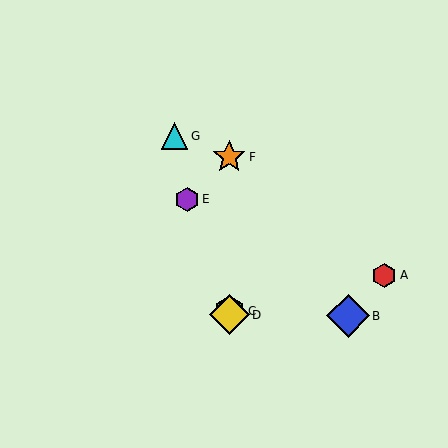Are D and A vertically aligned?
No, D is at x≈229 and A is at x≈384.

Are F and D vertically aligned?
Yes, both are at x≈229.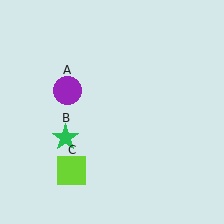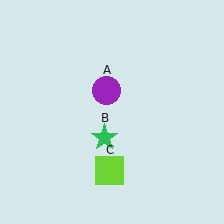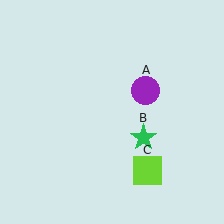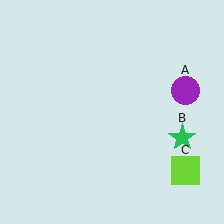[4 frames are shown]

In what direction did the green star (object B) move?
The green star (object B) moved right.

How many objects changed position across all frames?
3 objects changed position: purple circle (object A), green star (object B), lime square (object C).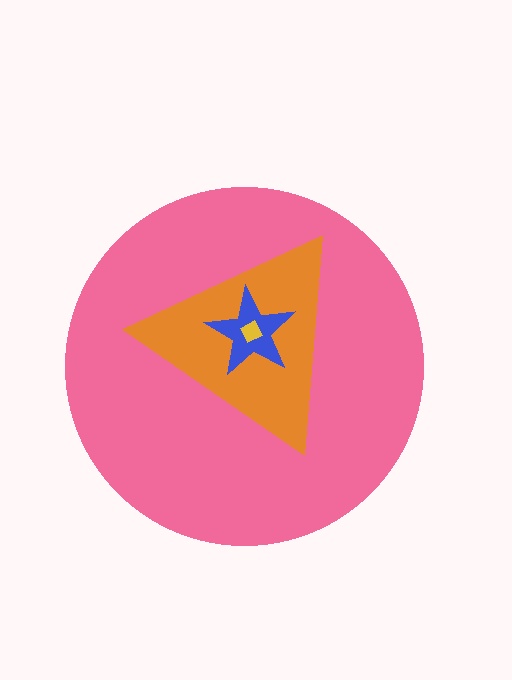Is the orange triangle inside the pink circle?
Yes.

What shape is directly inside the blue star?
The yellow diamond.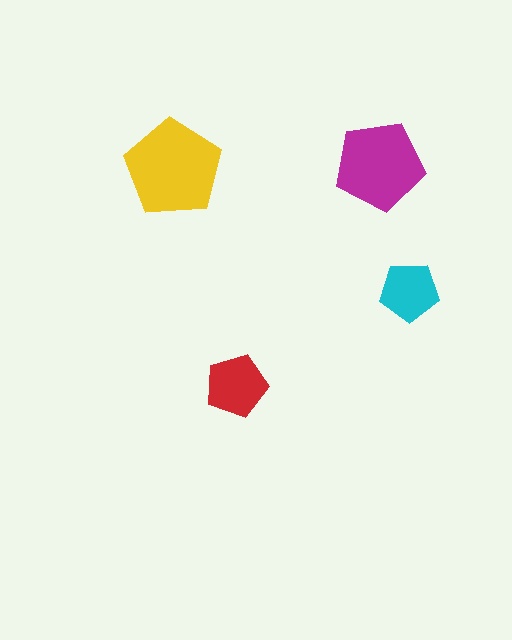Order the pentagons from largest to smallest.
the yellow one, the magenta one, the red one, the cyan one.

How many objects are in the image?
There are 4 objects in the image.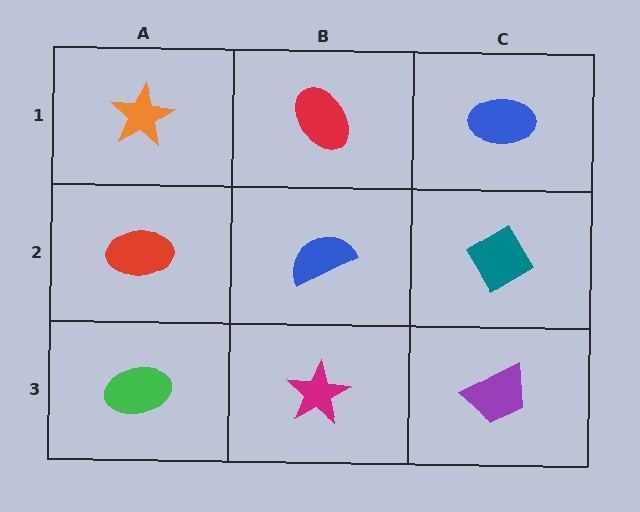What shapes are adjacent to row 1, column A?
A red ellipse (row 2, column A), a red ellipse (row 1, column B).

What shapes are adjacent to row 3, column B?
A blue semicircle (row 2, column B), a green ellipse (row 3, column A), a purple trapezoid (row 3, column C).